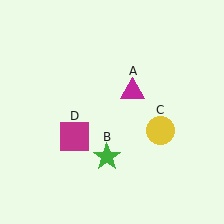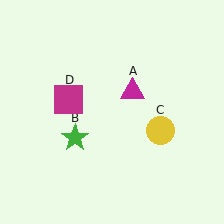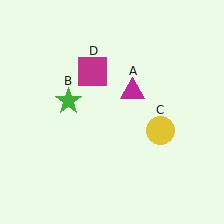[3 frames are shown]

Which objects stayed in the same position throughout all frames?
Magenta triangle (object A) and yellow circle (object C) remained stationary.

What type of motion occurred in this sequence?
The green star (object B), magenta square (object D) rotated clockwise around the center of the scene.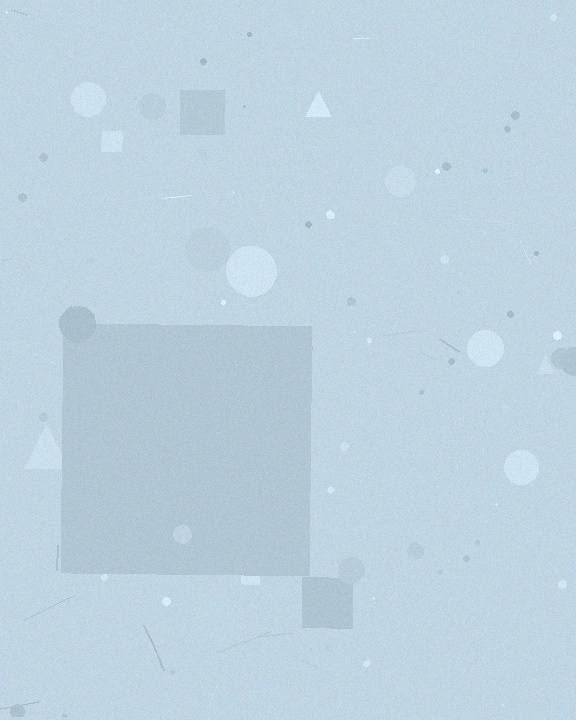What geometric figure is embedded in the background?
A square is embedded in the background.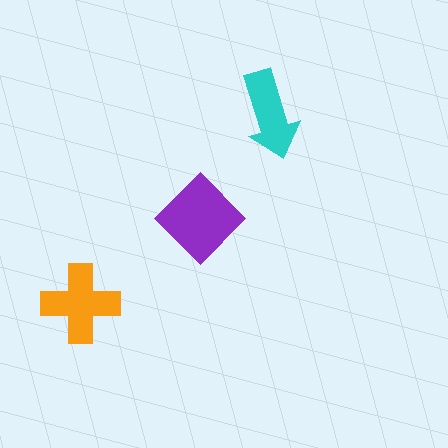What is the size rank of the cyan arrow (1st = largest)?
3rd.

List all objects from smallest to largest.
The cyan arrow, the orange cross, the purple diamond.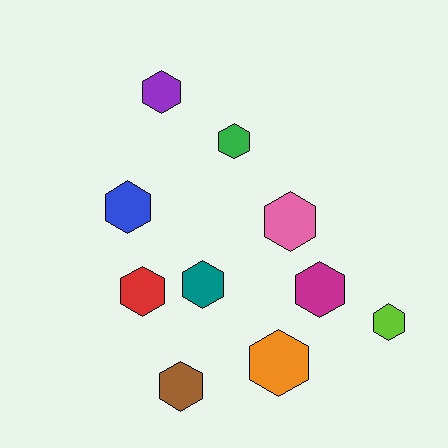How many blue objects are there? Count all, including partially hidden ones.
There is 1 blue object.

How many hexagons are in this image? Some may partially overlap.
There are 10 hexagons.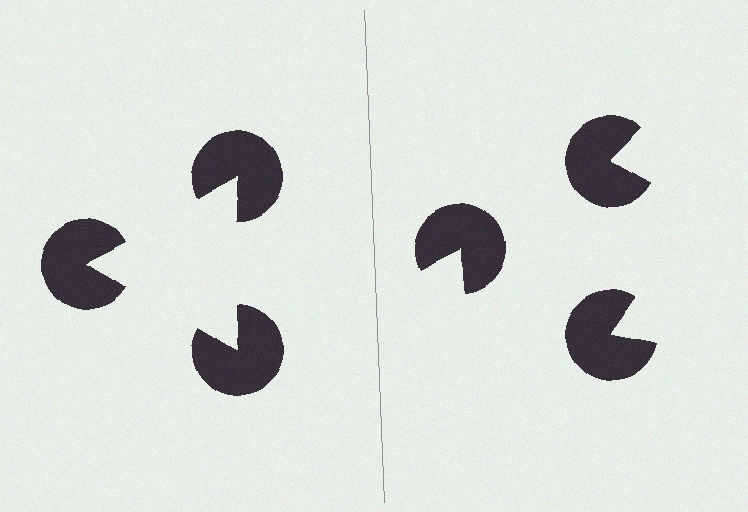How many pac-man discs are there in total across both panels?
6 — 3 on each side.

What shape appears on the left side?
An illusory triangle.